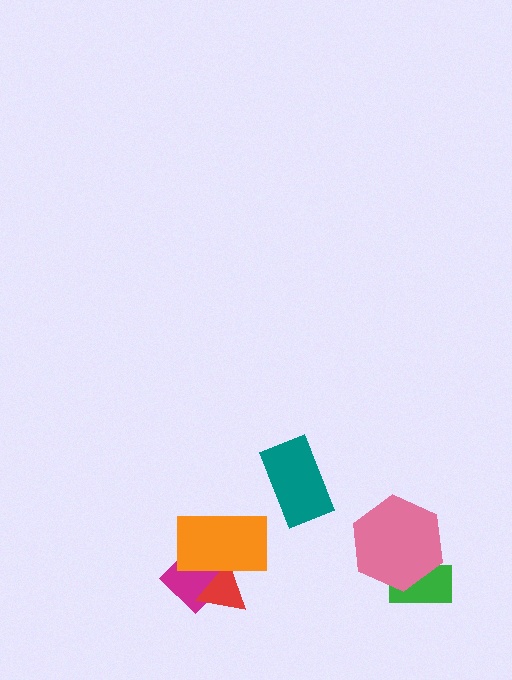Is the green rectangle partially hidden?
Yes, it is partially covered by another shape.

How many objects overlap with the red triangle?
2 objects overlap with the red triangle.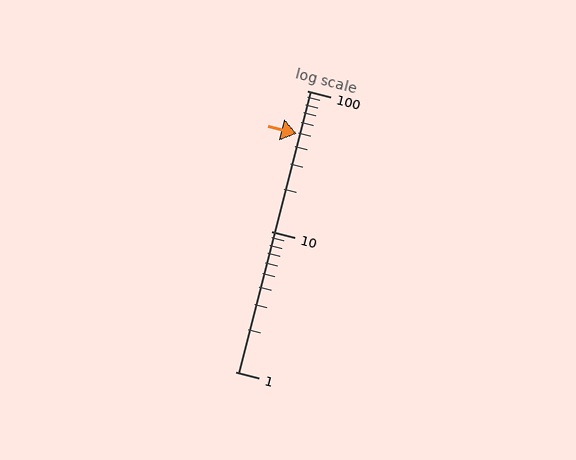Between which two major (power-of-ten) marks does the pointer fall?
The pointer is between 10 and 100.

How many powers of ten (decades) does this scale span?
The scale spans 2 decades, from 1 to 100.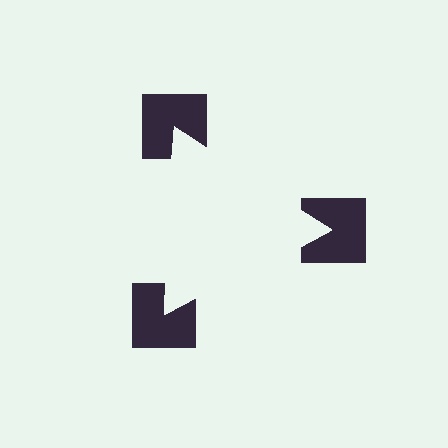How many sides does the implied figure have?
3 sides.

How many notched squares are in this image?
There are 3 — one at each vertex of the illusory triangle.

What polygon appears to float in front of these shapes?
An illusory triangle — its edges are inferred from the aligned wedge cuts in the notched squares, not physically drawn.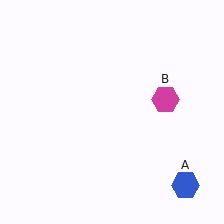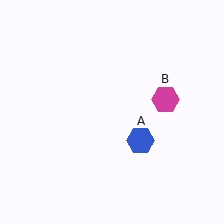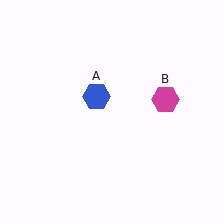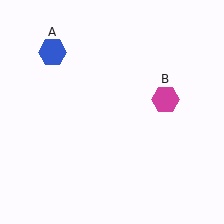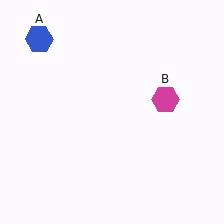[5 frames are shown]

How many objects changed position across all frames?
1 object changed position: blue hexagon (object A).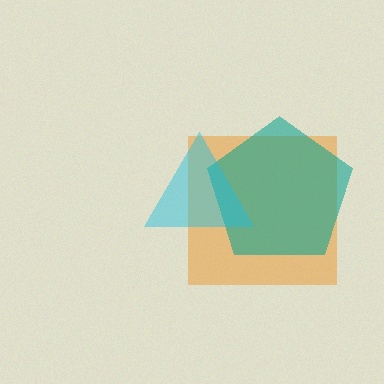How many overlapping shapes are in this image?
There are 3 overlapping shapes in the image.